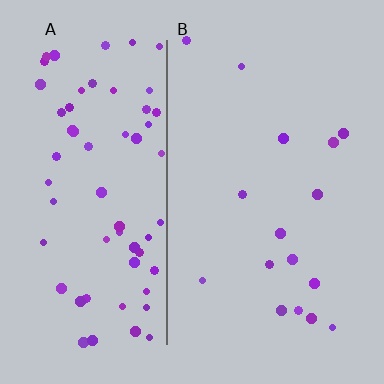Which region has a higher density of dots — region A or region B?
A (the left).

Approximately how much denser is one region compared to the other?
Approximately 4.1× — region A over region B.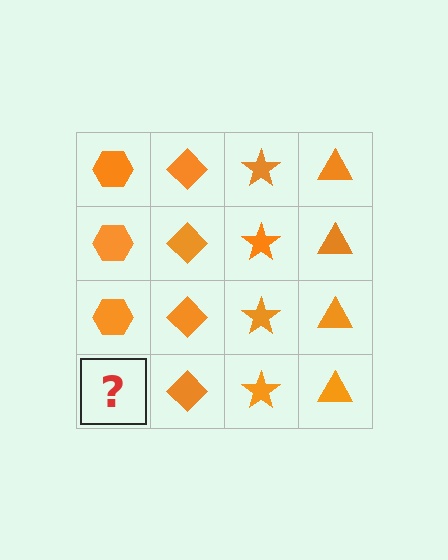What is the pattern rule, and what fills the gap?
The rule is that each column has a consistent shape. The gap should be filled with an orange hexagon.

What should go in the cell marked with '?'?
The missing cell should contain an orange hexagon.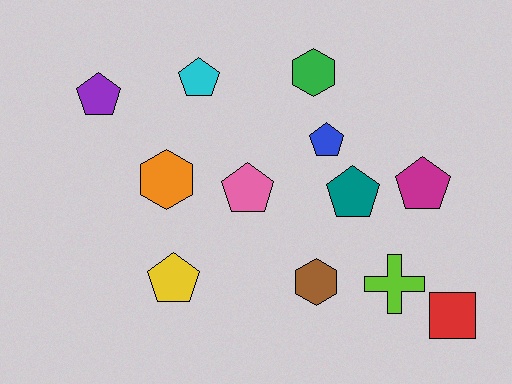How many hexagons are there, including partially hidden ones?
There are 3 hexagons.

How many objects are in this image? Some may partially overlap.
There are 12 objects.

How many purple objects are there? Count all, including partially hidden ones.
There is 1 purple object.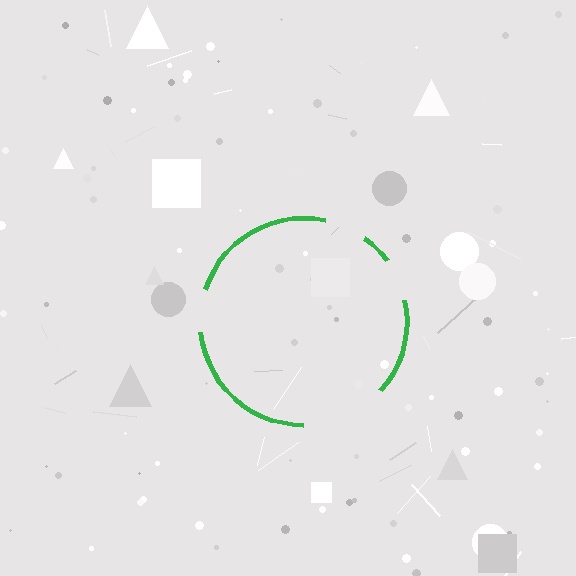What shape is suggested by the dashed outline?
The dashed outline suggests a circle.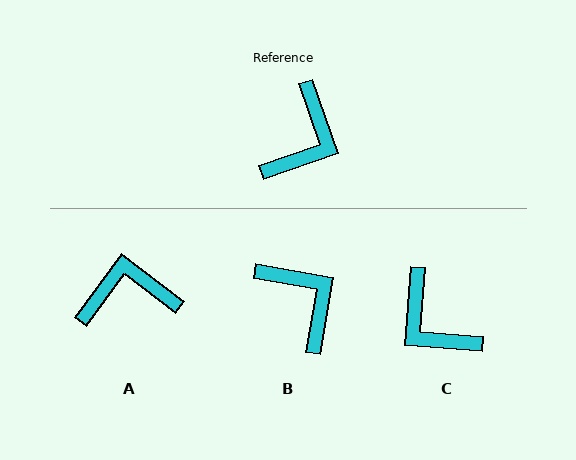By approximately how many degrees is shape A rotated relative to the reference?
Approximately 124 degrees counter-clockwise.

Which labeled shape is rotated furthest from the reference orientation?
A, about 124 degrees away.